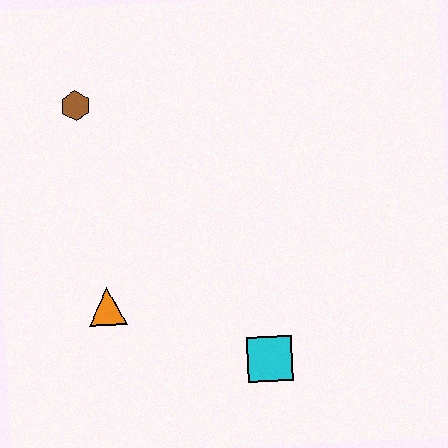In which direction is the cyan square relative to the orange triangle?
The cyan square is to the right of the orange triangle.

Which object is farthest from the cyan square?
The brown hexagon is farthest from the cyan square.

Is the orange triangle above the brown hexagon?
No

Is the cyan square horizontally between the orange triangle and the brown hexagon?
No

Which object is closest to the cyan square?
The orange triangle is closest to the cyan square.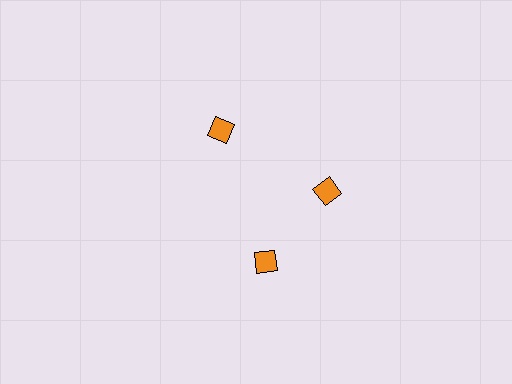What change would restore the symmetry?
The symmetry would be restored by rotating it back into even spacing with its neighbors so that all 3 diamonds sit at equal angles and equal distance from the center.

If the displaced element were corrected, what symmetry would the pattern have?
It would have 3-fold rotational symmetry — the pattern would map onto itself every 120 degrees.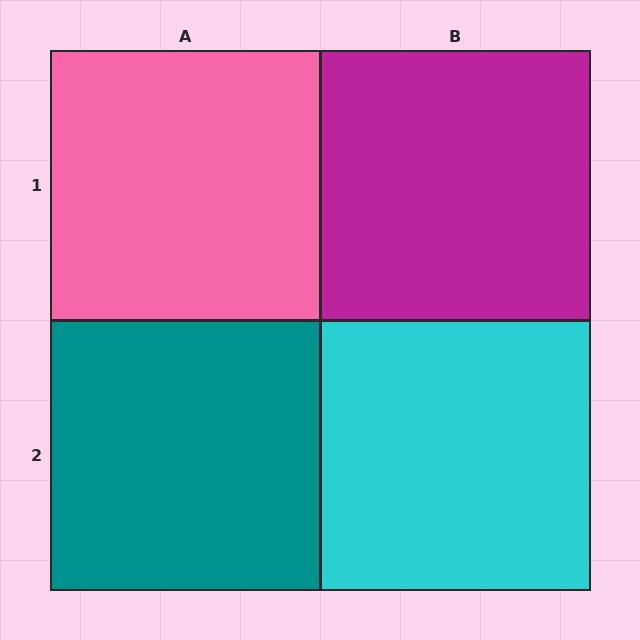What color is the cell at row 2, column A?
Teal.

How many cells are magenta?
1 cell is magenta.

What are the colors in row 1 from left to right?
Pink, magenta.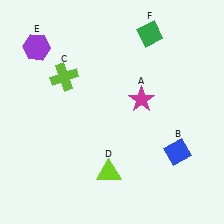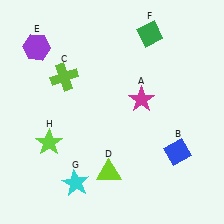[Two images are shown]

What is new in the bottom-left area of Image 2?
A cyan star (G) was added in the bottom-left area of Image 2.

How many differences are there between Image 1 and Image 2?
There are 2 differences between the two images.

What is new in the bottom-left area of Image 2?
A lime star (H) was added in the bottom-left area of Image 2.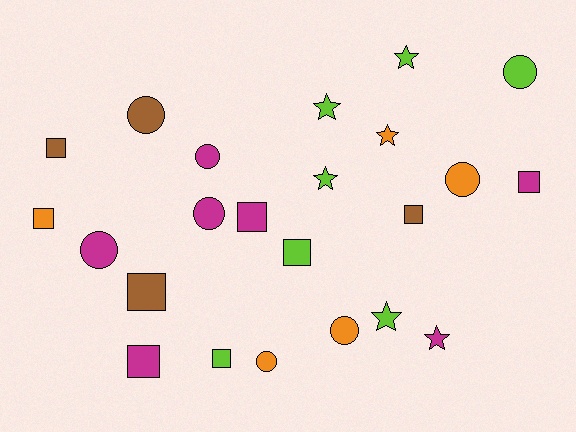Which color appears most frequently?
Magenta, with 7 objects.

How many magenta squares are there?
There are 3 magenta squares.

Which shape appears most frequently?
Square, with 9 objects.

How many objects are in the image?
There are 23 objects.